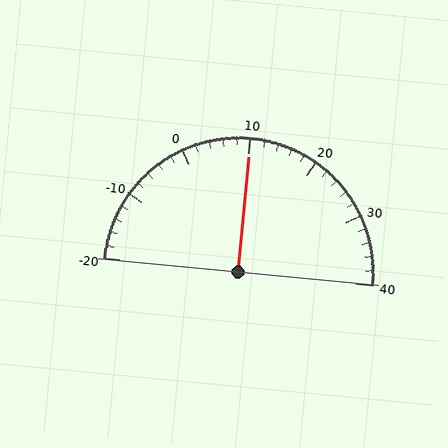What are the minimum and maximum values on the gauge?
The gauge ranges from -20 to 40.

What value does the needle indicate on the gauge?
The needle indicates approximately 10.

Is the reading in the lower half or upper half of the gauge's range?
The reading is in the upper half of the range (-20 to 40).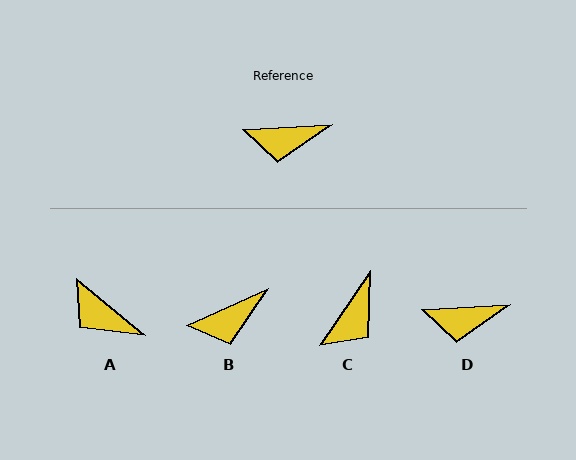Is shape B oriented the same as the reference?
No, it is off by about 21 degrees.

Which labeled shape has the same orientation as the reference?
D.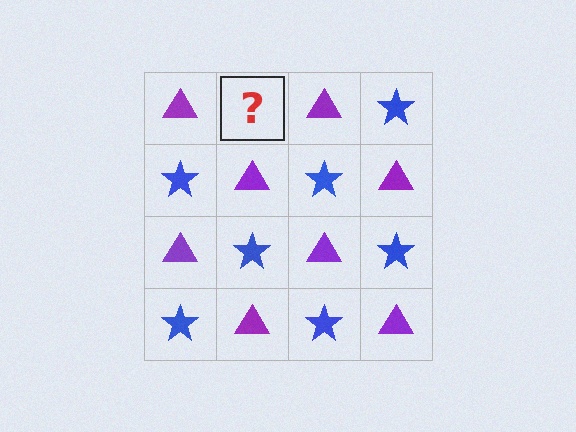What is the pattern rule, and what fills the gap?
The rule is that it alternates purple triangle and blue star in a checkerboard pattern. The gap should be filled with a blue star.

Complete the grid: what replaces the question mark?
The question mark should be replaced with a blue star.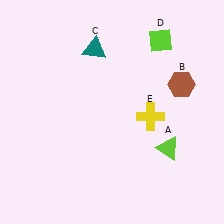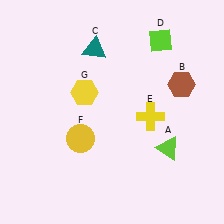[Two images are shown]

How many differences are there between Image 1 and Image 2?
There are 2 differences between the two images.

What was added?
A yellow circle (F), a yellow hexagon (G) were added in Image 2.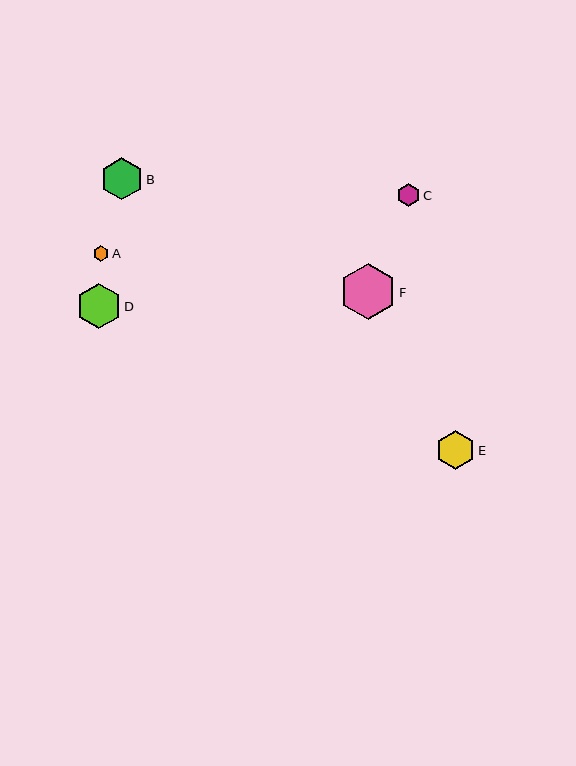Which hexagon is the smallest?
Hexagon A is the smallest with a size of approximately 15 pixels.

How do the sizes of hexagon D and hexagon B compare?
Hexagon D and hexagon B are approximately the same size.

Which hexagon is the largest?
Hexagon F is the largest with a size of approximately 57 pixels.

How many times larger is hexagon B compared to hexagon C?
Hexagon B is approximately 1.8 times the size of hexagon C.